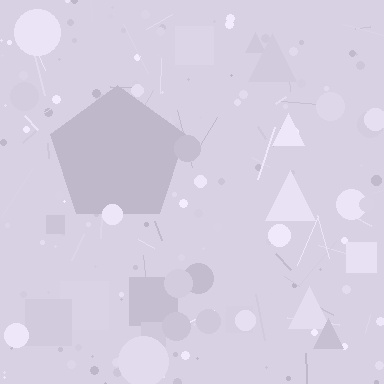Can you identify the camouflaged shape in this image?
The camouflaged shape is a pentagon.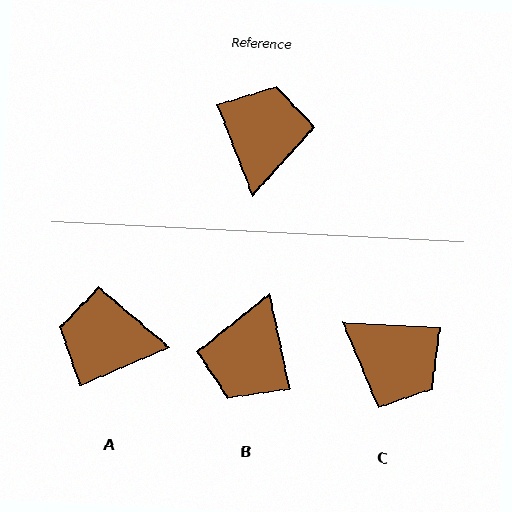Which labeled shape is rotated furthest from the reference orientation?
B, about 171 degrees away.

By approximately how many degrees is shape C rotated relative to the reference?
Approximately 115 degrees clockwise.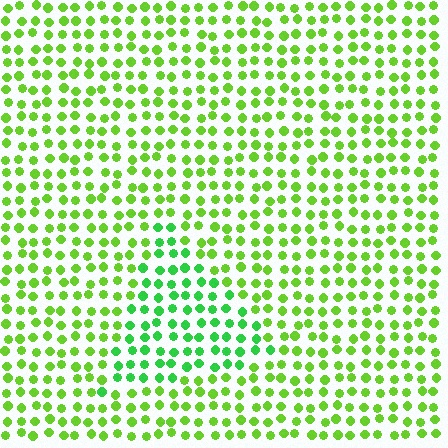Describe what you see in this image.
The image is filled with small lime elements in a uniform arrangement. A triangle-shaped region is visible where the elements are tinted to a slightly different hue, forming a subtle color boundary.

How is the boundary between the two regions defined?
The boundary is defined purely by a slight shift in hue (about 30 degrees). Spacing, size, and orientation are identical on both sides.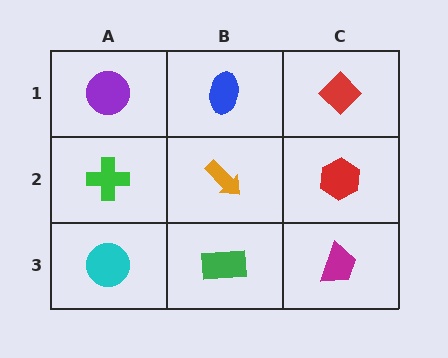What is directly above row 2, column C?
A red diamond.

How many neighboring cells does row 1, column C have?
2.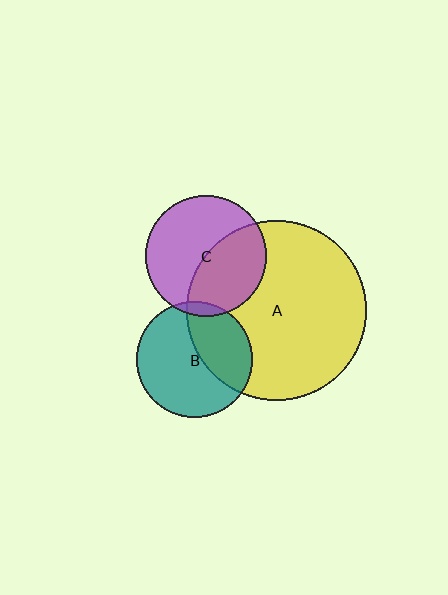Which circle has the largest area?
Circle A (yellow).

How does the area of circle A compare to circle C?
Approximately 2.2 times.